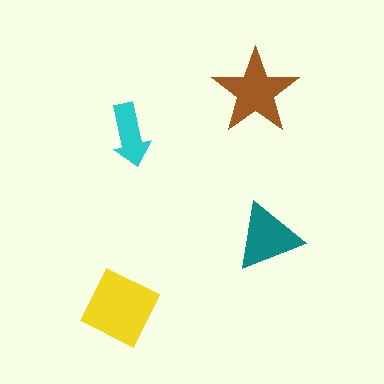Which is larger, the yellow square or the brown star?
The yellow square.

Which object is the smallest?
The cyan arrow.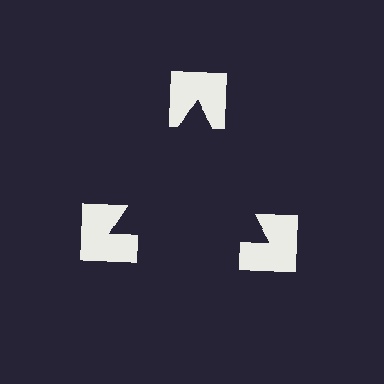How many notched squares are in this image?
There are 3 — one at each vertex of the illusory triangle.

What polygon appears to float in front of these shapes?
An illusory triangle — its edges are inferred from the aligned wedge cuts in the notched squares, not physically drawn.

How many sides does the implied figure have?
3 sides.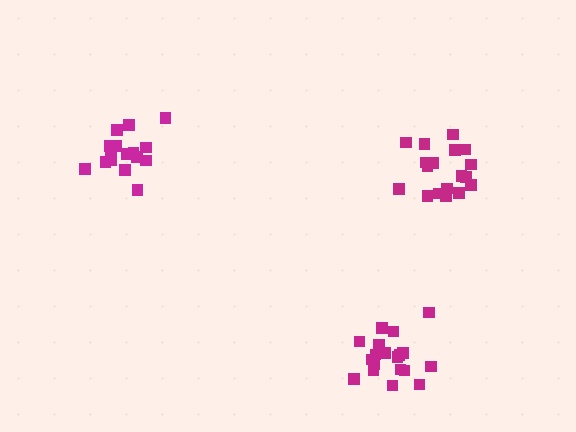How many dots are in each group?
Group 1: 18 dots, Group 2: 17 dots, Group 3: 19 dots (54 total).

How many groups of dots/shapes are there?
There are 3 groups.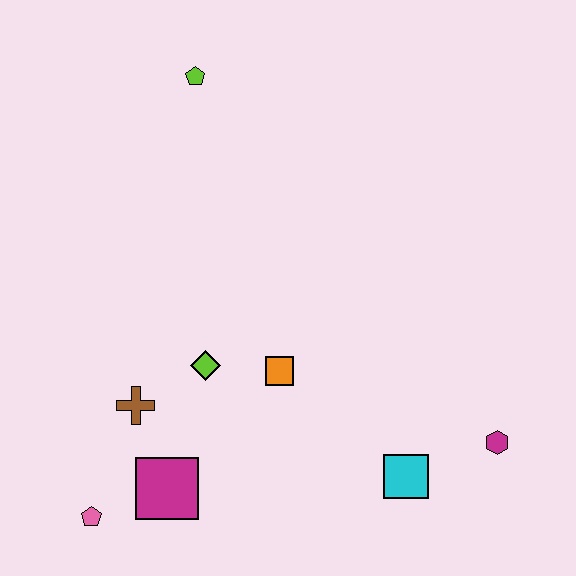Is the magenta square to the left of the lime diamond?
Yes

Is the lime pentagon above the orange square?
Yes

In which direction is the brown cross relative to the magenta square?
The brown cross is above the magenta square.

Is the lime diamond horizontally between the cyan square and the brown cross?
Yes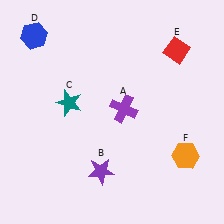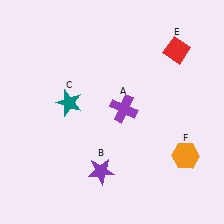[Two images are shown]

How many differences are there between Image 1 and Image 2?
There is 1 difference between the two images.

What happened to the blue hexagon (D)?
The blue hexagon (D) was removed in Image 2. It was in the top-left area of Image 1.